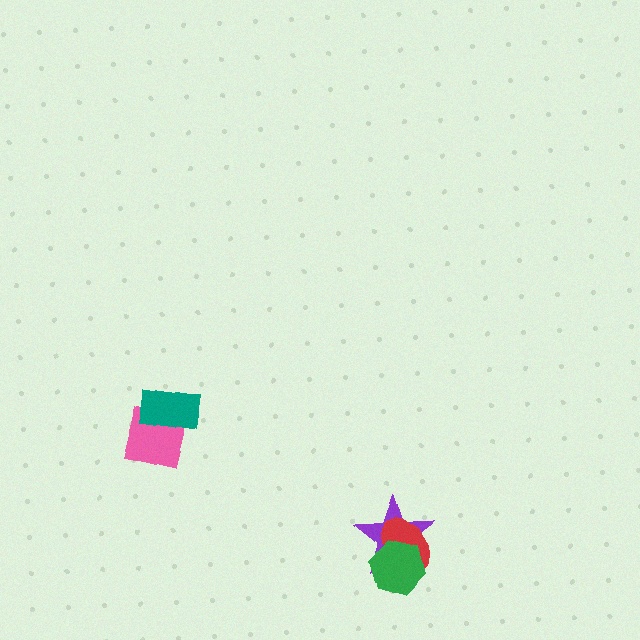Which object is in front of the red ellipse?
The green hexagon is in front of the red ellipse.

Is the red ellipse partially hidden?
Yes, it is partially covered by another shape.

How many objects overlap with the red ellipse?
2 objects overlap with the red ellipse.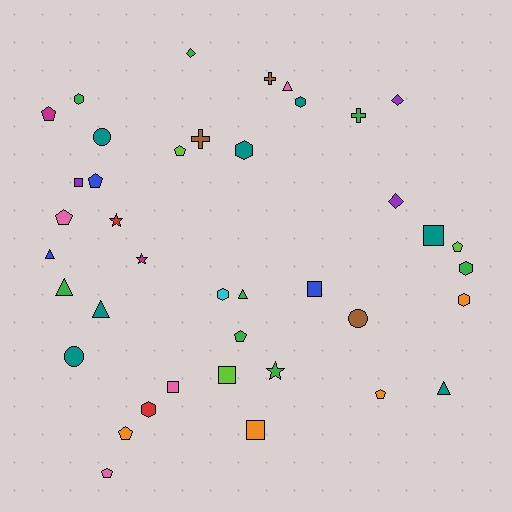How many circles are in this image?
There are 3 circles.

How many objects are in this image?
There are 40 objects.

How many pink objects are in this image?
There are 4 pink objects.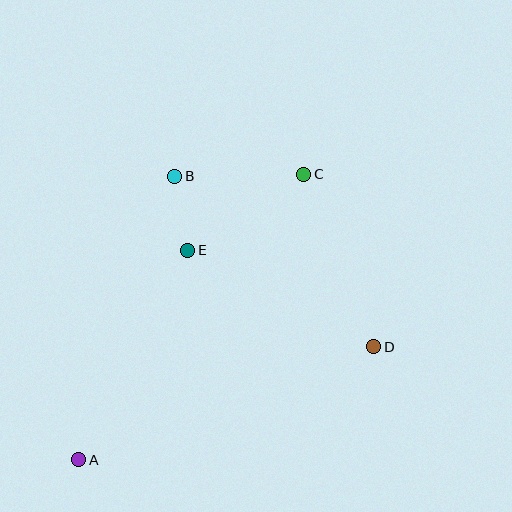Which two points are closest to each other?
Points B and E are closest to each other.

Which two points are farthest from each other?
Points A and C are farthest from each other.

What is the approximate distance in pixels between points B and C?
The distance between B and C is approximately 129 pixels.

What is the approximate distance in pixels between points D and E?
The distance between D and E is approximately 209 pixels.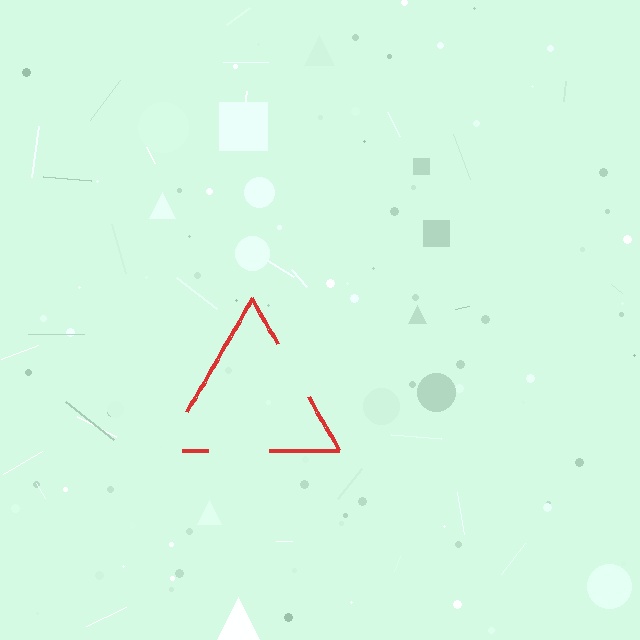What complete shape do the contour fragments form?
The contour fragments form a triangle.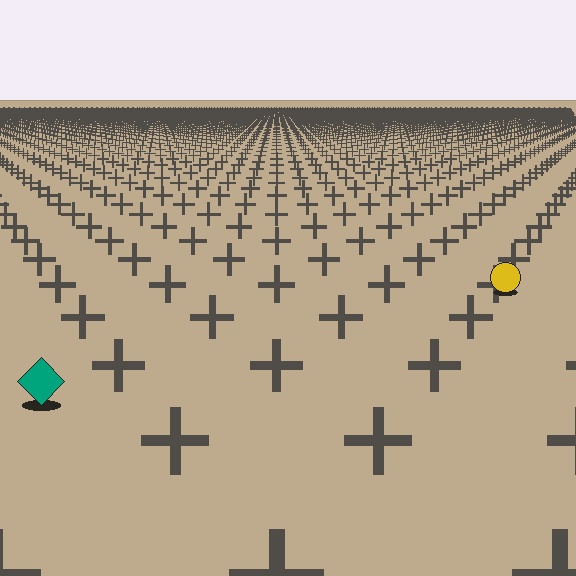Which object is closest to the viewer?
The teal diamond is closest. The texture marks near it are larger and more spread out.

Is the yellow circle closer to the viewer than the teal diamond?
No. The teal diamond is closer — you can tell from the texture gradient: the ground texture is coarser near it.